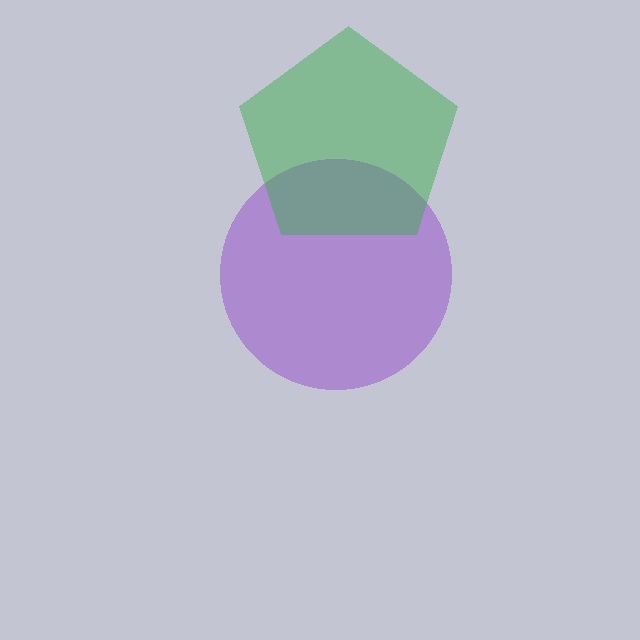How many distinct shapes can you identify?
There are 2 distinct shapes: a purple circle, a green pentagon.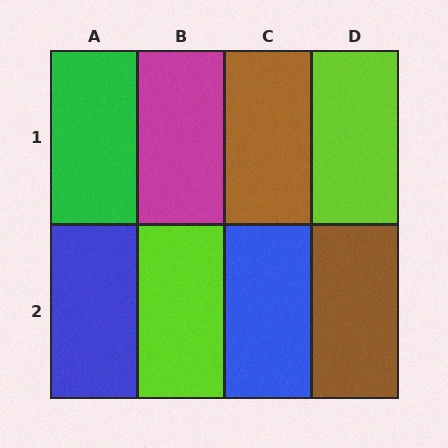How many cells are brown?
2 cells are brown.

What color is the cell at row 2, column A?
Blue.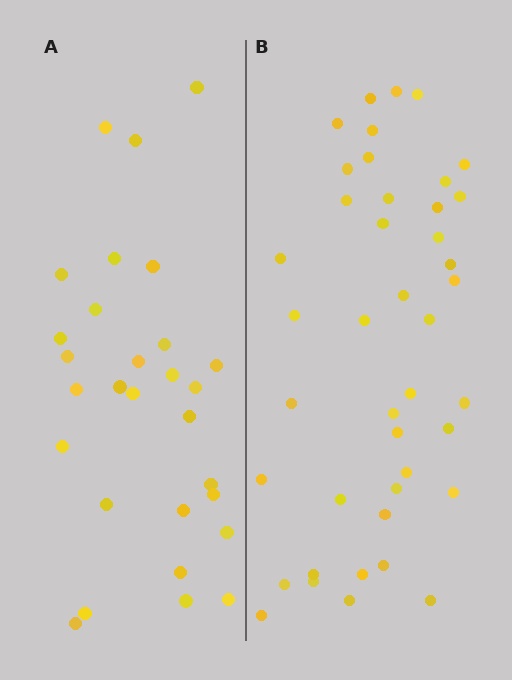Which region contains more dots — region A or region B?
Region B (the right region) has more dots.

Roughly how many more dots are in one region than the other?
Region B has approximately 15 more dots than region A.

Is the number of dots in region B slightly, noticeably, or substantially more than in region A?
Region B has noticeably more, but not dramatically so. The ratio is roughly 1.4 to 1.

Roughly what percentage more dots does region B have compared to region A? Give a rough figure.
About 45% more.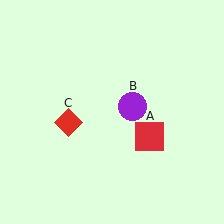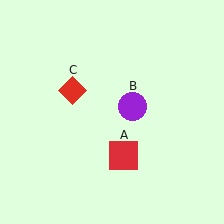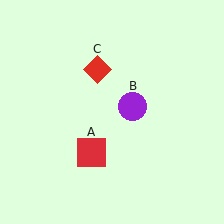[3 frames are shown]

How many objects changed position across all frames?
2 objects changed position: red square (object A), red diamond (object C).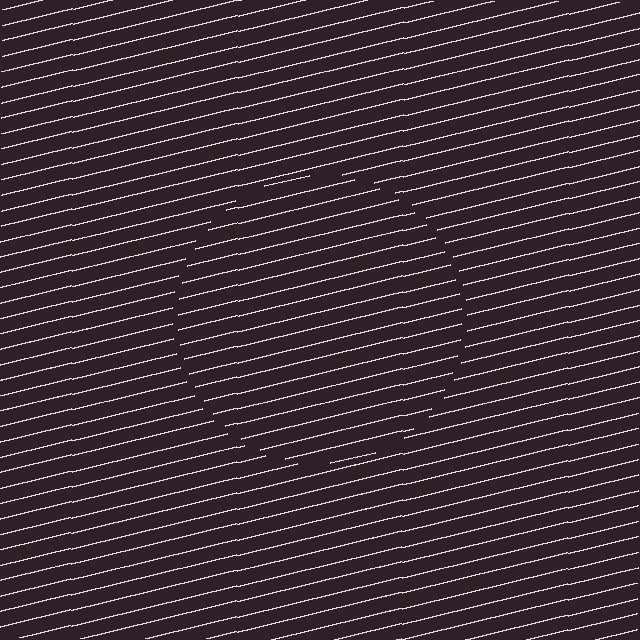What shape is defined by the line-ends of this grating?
An illusory circle. The interior of the shape contains the same grating, shifted by half a period — the contour is defined by the phase discontinuity where line-ends from the inner and outer gratings abut.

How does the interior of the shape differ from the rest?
The interior of the shape contains the same grating, shifted by half a period — the contour is defined by the phase discontinuity where line-ends from the inner and outer gratings abut.